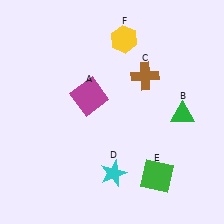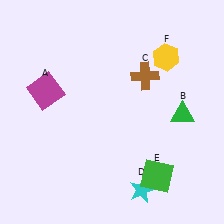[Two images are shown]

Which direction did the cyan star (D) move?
The cyan star (D) moved right.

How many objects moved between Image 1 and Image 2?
3 objects moved between the two images.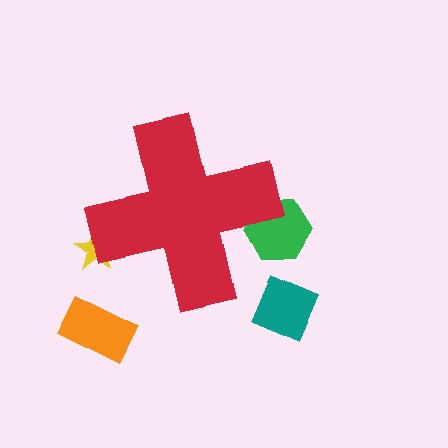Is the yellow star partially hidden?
Yes, the yellow star is partially hidden behind the red cross.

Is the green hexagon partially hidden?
Yes, the green hexagon is partially hidden behind the red cross.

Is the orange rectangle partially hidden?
No, the orange rectangle is fully visible.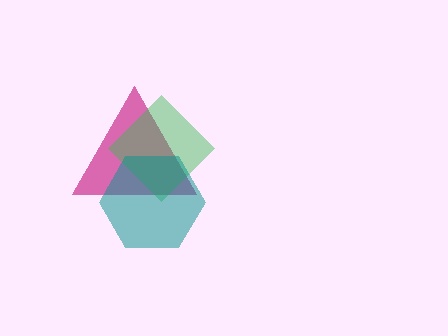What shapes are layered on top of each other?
The layered shapes are: a magenta triangle, a green diamond, a teal hexagon.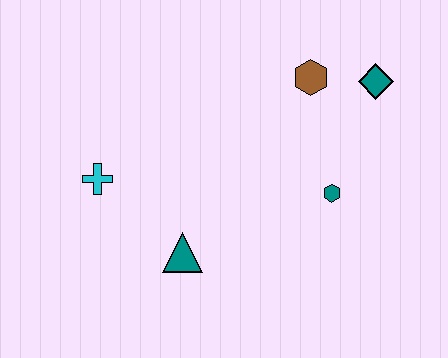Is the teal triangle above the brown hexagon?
No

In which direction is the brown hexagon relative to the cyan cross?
The brown hexagon is to the right of the cyan cross.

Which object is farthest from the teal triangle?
The teal diamond is farthest from the teal triangle.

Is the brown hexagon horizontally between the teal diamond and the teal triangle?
Yes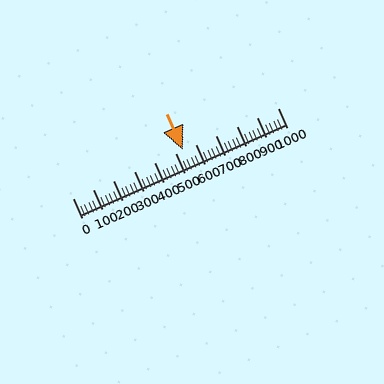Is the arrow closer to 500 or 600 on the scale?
The arrow is closer to 500.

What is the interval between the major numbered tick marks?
The major tick marks are spaced 100 units apart.